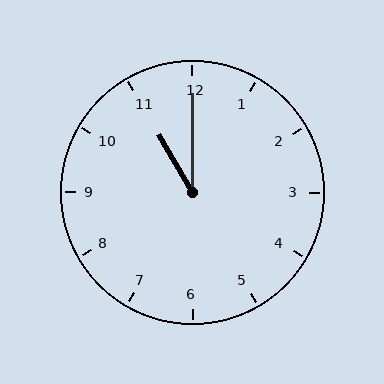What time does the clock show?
11:00.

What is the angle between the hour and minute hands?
Approximately 30 degrees.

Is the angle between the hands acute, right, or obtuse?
It is acute.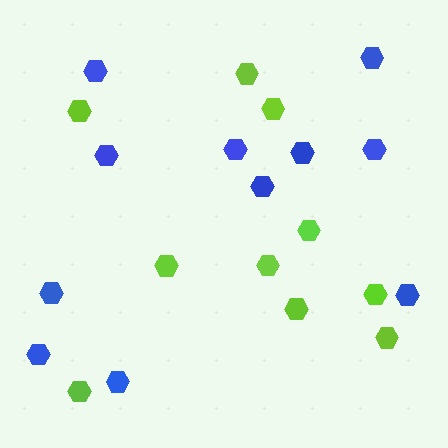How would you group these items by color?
There are 2 groups: one group of blue hexagons (11) and one group of lime hexagons (10).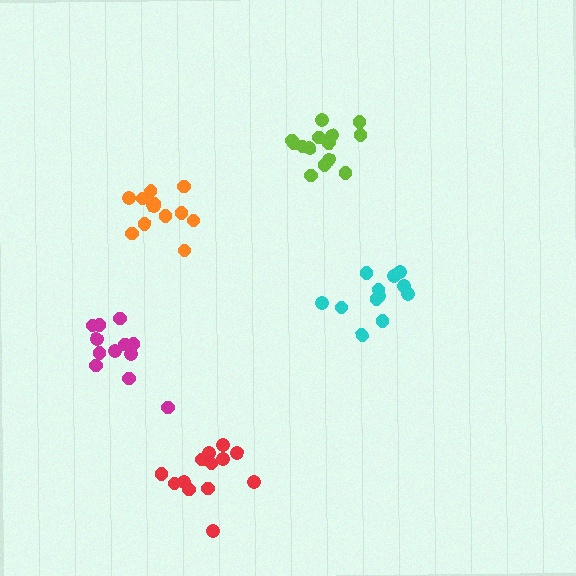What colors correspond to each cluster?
The clusters are colored: cyan, orange, red, lime, magenta.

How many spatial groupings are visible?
There are 5 spatial groupings.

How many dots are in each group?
Group 1: 12 dots, Group 2: 13 dots, Group 3: 13 dots, Group 4: 14 dots, Group 5: 12 dots (64 total).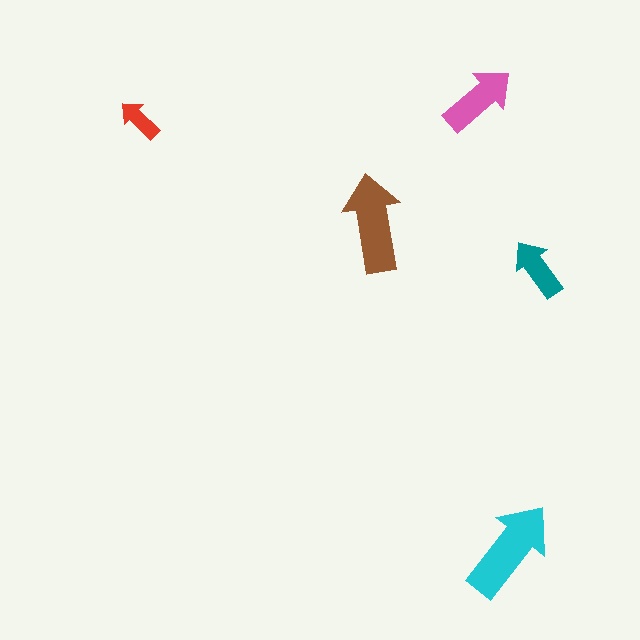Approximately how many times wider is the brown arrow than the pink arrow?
About 1.5 times wider.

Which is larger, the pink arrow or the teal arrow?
The pink one.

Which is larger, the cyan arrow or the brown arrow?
The cyan one.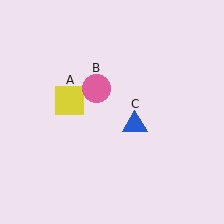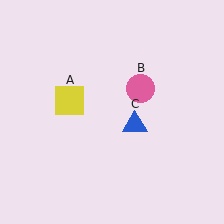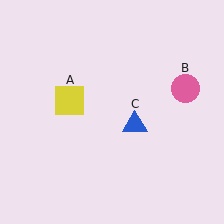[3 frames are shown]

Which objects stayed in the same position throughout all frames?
Yellow square (object A) and blue triangle (object C) remained stationary.